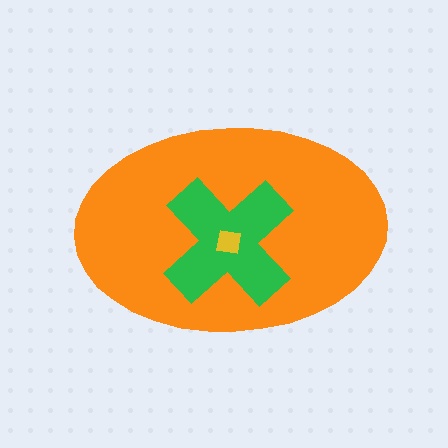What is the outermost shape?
The orange ellipse.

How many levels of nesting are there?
3.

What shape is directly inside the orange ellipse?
The green cross.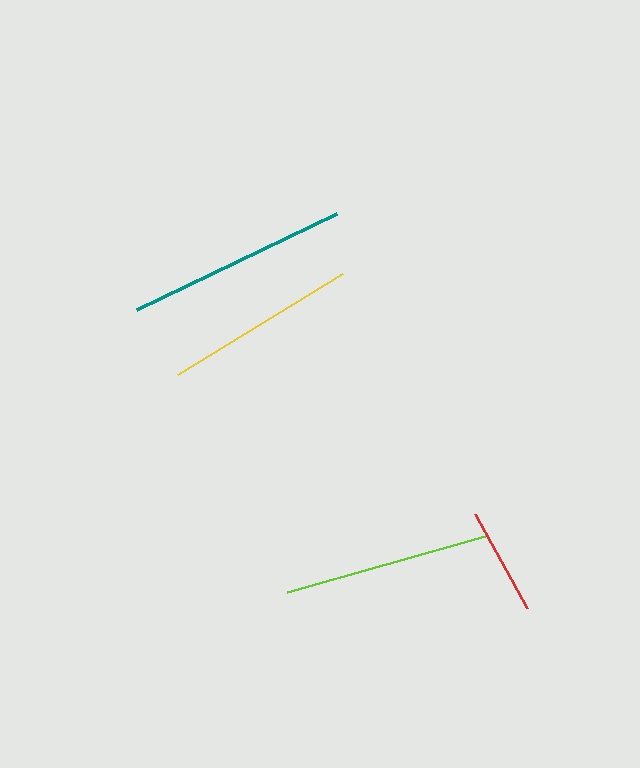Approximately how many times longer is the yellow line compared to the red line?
The yellow line is approximately 1.8 times the length of the red line.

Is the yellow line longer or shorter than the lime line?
The lime line is longer than the yellow line.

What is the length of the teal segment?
The teal segment is approximately 222 pixels long.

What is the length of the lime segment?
The lime segment is approximately 206 pixels long.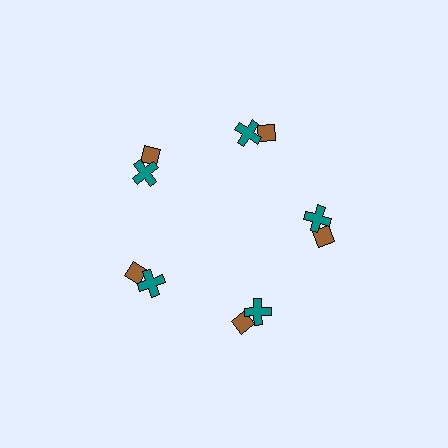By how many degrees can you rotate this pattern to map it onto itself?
The pattern maps onto itself every 72 degrees of rotation.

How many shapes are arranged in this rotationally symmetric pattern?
There are 10 shapes, arranged in 5 groups of 2.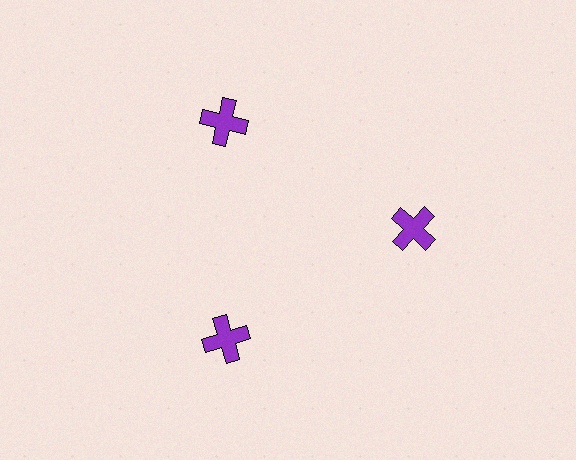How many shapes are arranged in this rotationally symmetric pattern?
There are 3 shapes, arranged in 3 groups of 1.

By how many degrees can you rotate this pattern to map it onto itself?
The pattern maps onto itself every 120 degrees of rotation.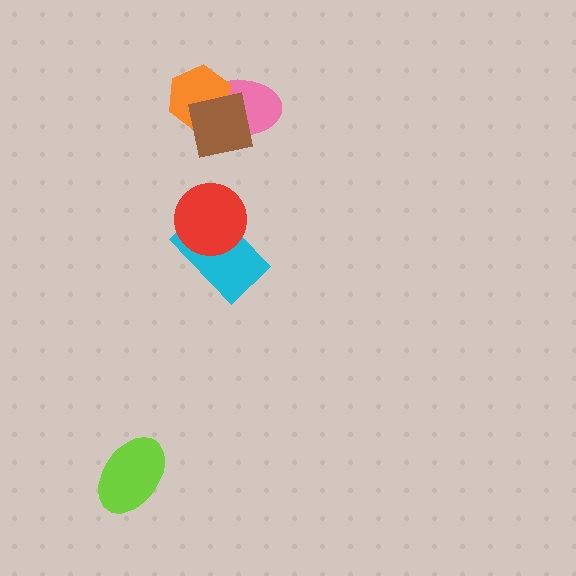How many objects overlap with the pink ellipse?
2 objects overlap with the pink ellipse.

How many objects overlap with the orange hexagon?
2 objects overlap with the orange hexagon.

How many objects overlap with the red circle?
1 object overlaps with the red circle.